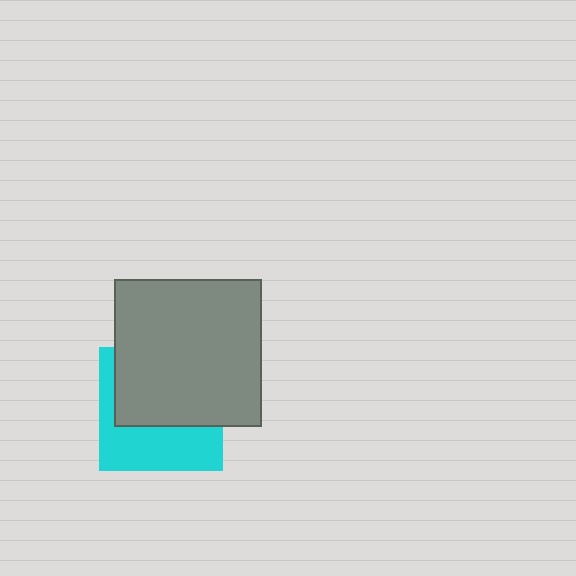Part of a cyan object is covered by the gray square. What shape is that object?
It is a square.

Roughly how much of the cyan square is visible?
A small part of it is visible (roughly 43%).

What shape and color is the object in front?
The object in front is a gray square.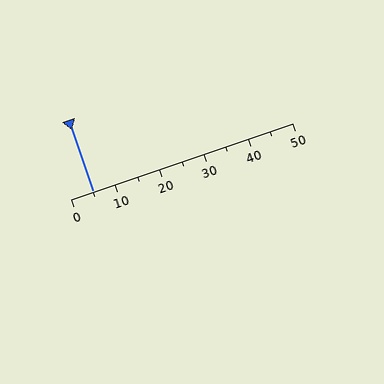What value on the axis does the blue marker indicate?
The marker indicates approximately 5.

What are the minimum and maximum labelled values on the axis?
The axis runs from 0 to 50.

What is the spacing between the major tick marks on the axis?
The major ticks are spaced 10 apart.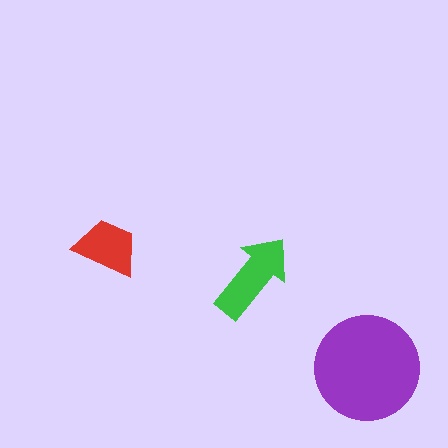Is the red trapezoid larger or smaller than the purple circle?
Smaller.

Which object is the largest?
The purple circle.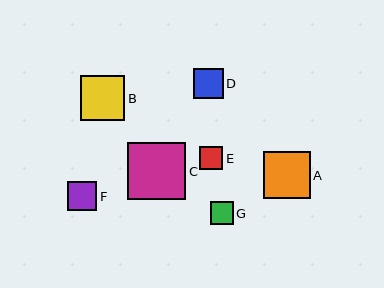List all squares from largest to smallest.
From largest to smallest: C, A, B, D, F, E, G.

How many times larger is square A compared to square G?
Square A is approximately 2.1 times the size of square G.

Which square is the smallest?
Square G is the smallest with a size of approximately 23 pixels.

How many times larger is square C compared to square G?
Square C is approximately 2.6 times the size of square G.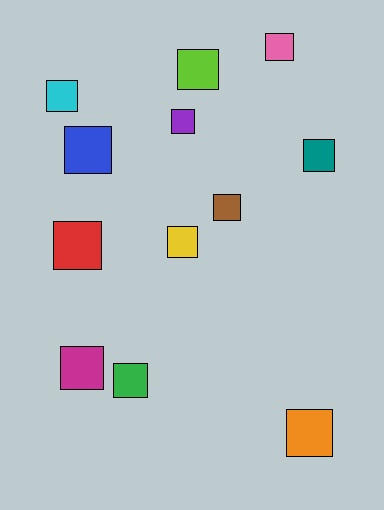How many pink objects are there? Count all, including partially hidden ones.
There is 1 pink object.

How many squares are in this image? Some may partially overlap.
There are 12 squares.